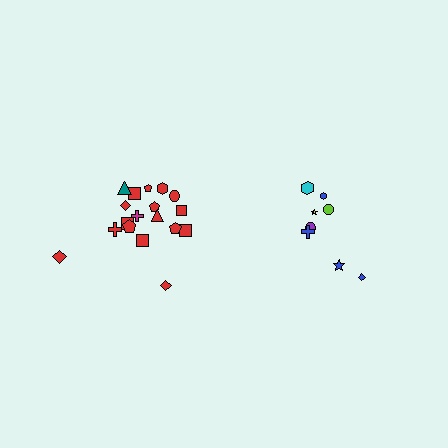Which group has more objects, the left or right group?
The left group.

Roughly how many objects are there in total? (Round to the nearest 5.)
Roughly 25 objects in total.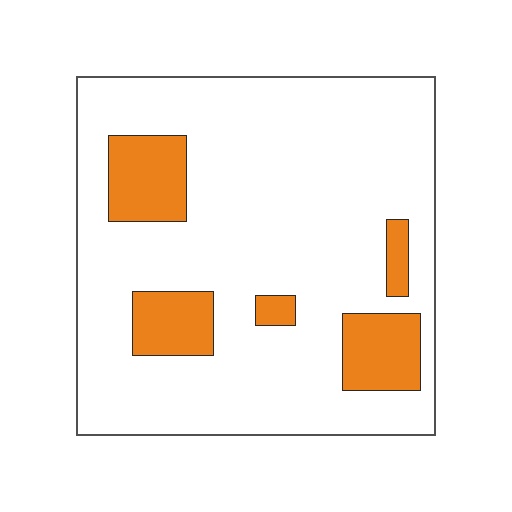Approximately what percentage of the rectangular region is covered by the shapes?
Approximately 15%.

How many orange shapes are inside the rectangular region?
5.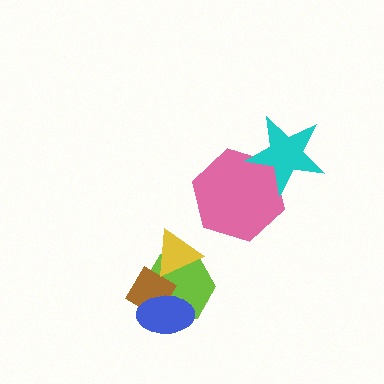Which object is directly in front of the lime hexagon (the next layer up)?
The brown diamond is directly in front of the lime hexagon.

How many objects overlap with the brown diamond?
3 objects overlap with the brown diamond.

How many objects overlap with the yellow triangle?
2 objects overlap with the yellow triangle.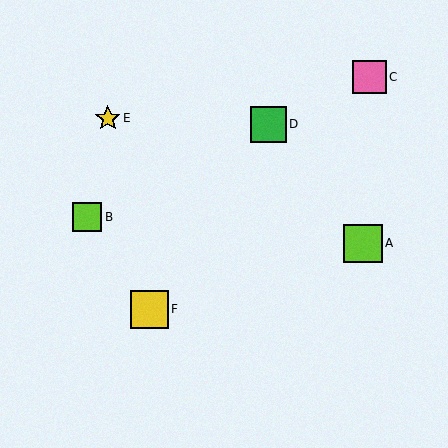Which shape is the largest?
The lime square (labeled A) is the largest.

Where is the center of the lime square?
The center of the lime square is at (363, 243).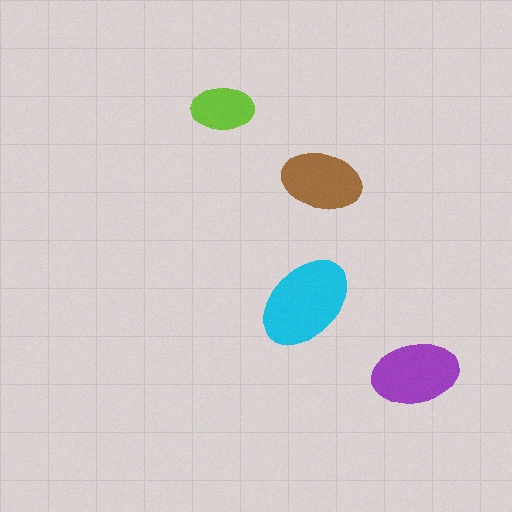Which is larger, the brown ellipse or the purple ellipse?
The purple one.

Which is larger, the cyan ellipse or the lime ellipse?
The cyan one.